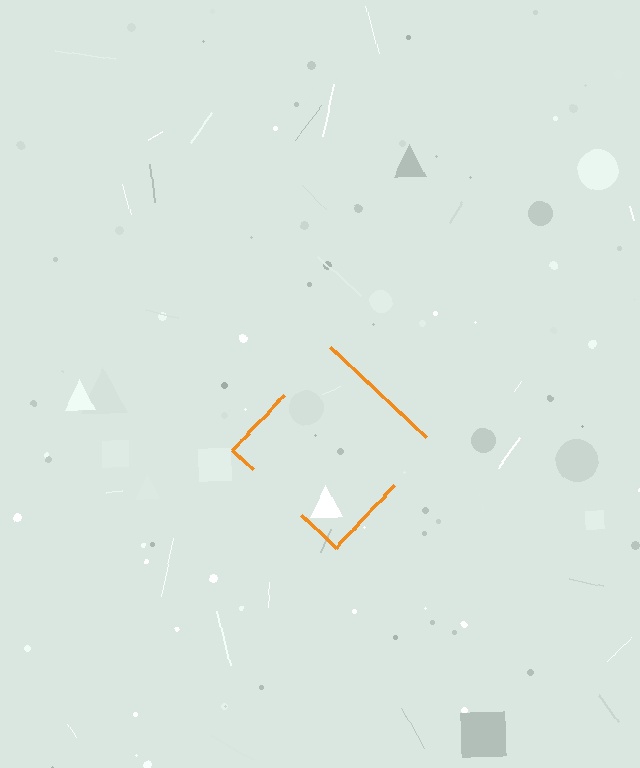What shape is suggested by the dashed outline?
The dashed outline suggests a diamond.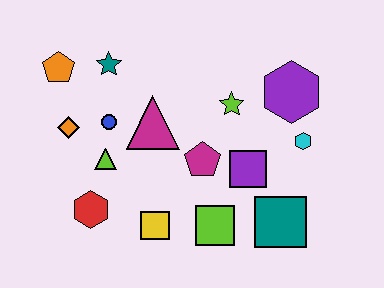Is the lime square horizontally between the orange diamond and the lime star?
Yes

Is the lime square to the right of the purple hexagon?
No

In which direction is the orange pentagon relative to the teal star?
The orange pentagon is to the left of the teal star.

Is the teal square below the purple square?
Yes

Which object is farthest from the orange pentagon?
The teal square is farthest from the orange pentagon.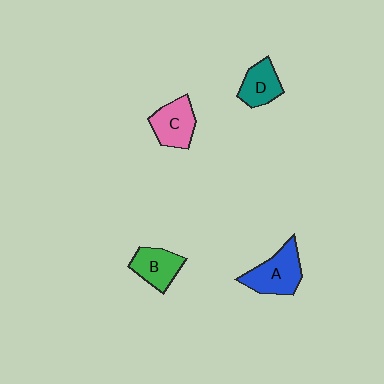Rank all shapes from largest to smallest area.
From largest to smallest: A (blue), C (pink), B (green), D (teal).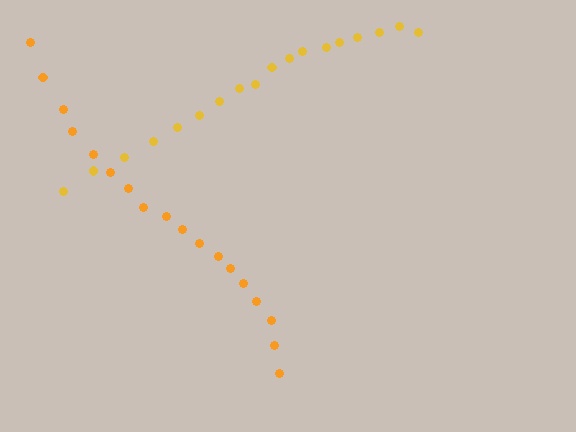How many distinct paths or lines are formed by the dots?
There are 2 distinct paths.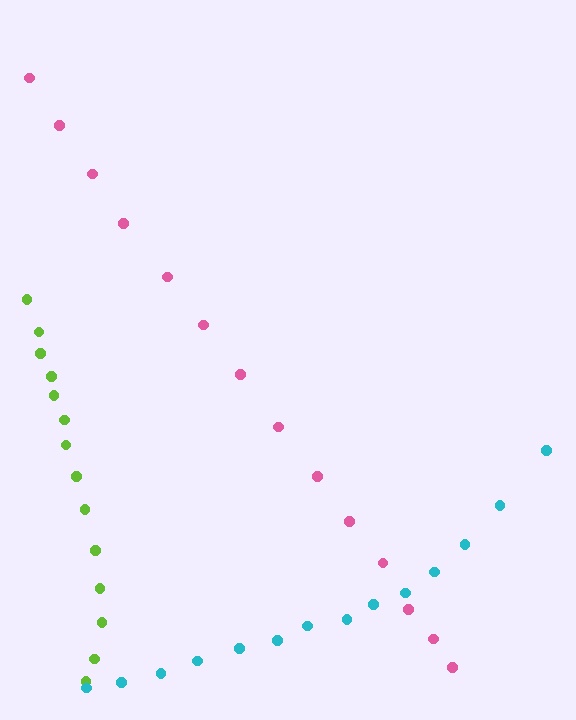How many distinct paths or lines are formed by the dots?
There are 3 distinct paths.